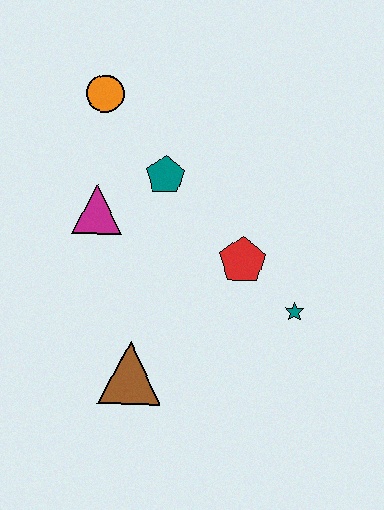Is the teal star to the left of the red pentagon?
No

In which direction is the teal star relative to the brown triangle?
The teal star is to the right of the brown triangle.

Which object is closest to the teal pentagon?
The magenta triangle is closest to the teal pentagon.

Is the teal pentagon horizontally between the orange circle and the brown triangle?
No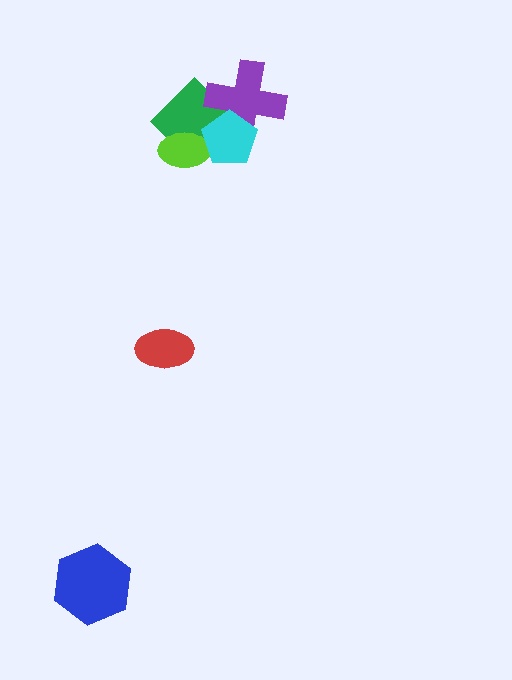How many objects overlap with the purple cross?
2 objects overlap with the purple cross.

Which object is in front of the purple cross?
The cyan pentagon is in front of the purple cross.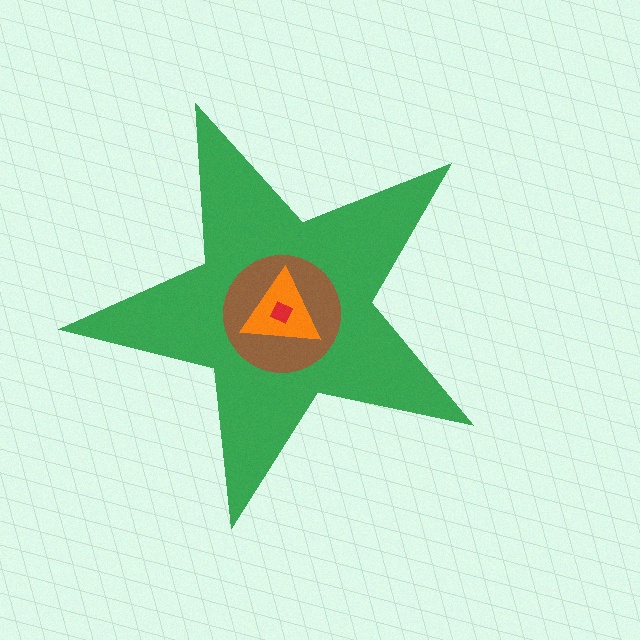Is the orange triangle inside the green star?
Yes.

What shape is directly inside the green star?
The brown circle.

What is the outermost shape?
The green star.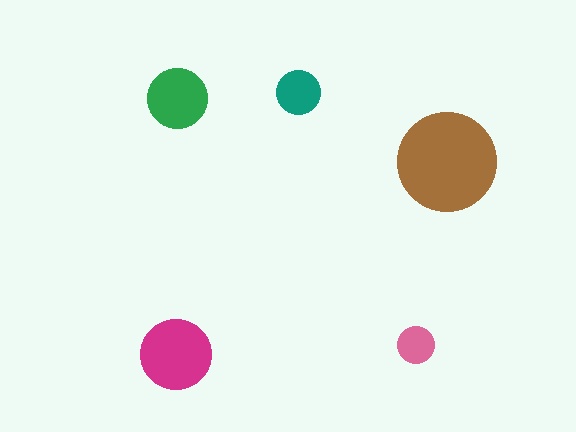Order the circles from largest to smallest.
the brown one, the magenta one, the green one, the teal one, the pink one.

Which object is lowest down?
The magenta circle is bottommost.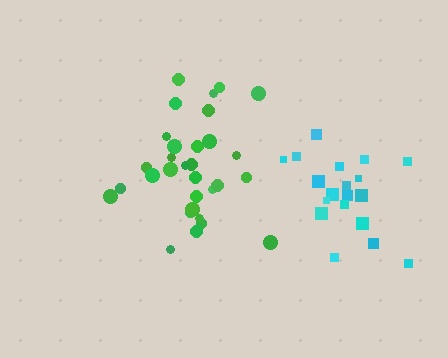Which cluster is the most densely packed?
Green.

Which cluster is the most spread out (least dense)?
Cyan.